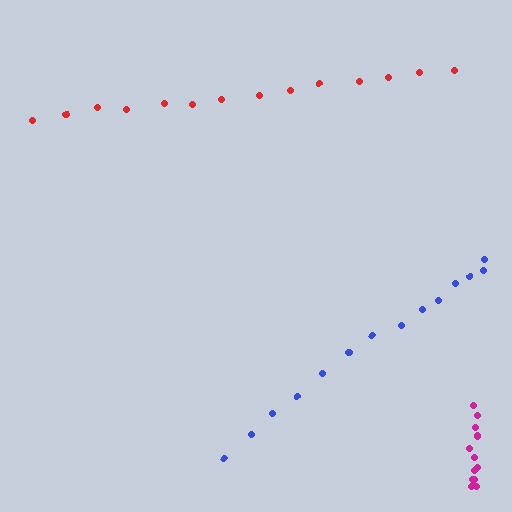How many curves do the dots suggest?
There are 3 distinct paths.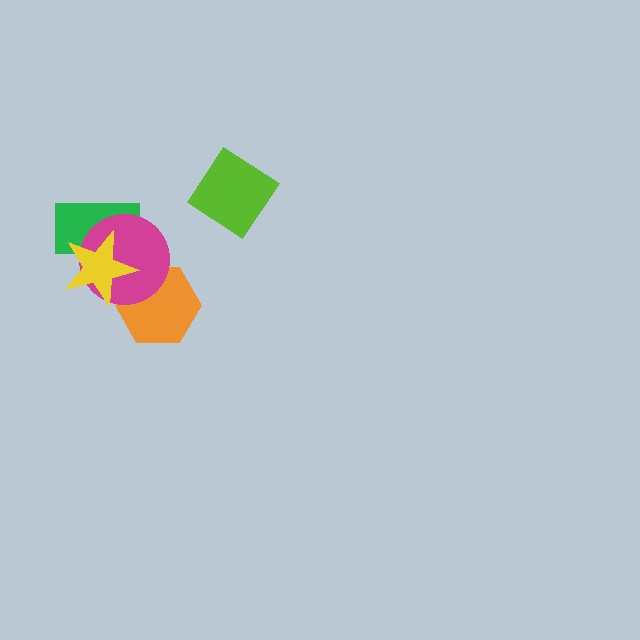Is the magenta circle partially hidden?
Yes, it is partially covered by another shape.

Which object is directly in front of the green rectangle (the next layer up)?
The magenta circle is directly in front of the green rectangle.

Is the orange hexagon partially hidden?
Yes, it is partially covered by another shape.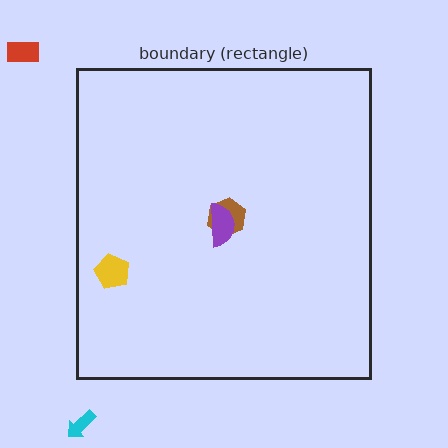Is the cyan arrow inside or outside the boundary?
Outside.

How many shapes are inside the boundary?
3 inside, 2 outside.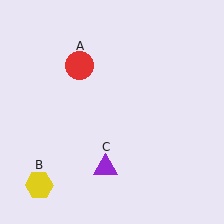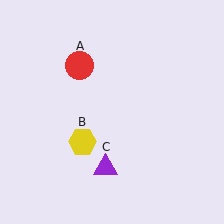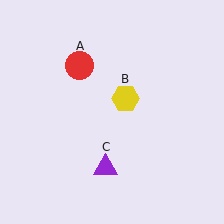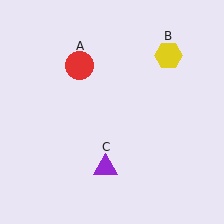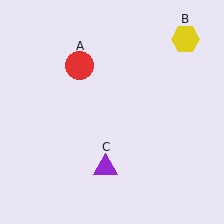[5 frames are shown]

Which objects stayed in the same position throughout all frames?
Red circle (object A) and purple triangle (object C) remained stationary.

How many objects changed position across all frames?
1 object changed position: yellow hexagon (object B).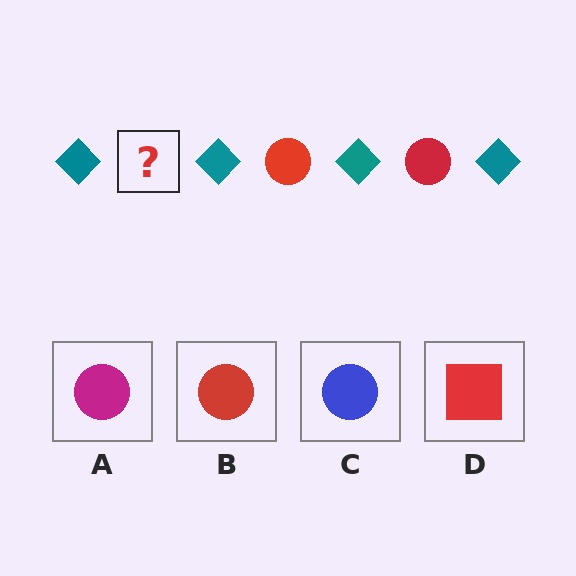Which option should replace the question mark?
Option B.